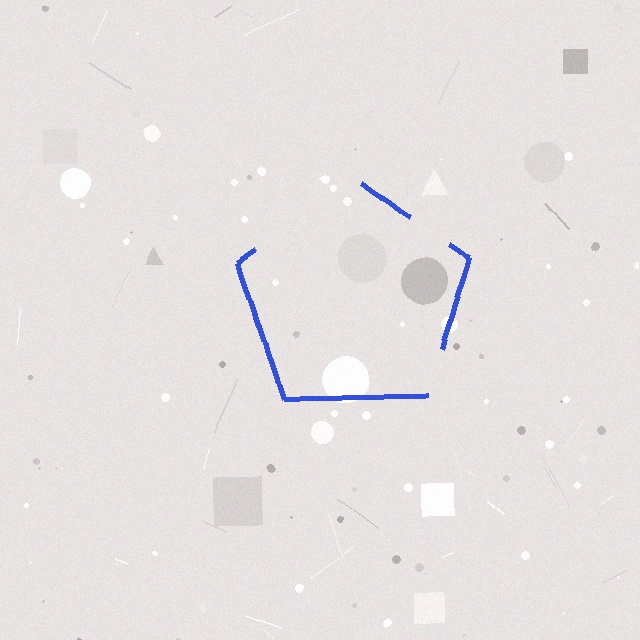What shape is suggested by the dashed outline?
The dashed outline suggests a pentagon.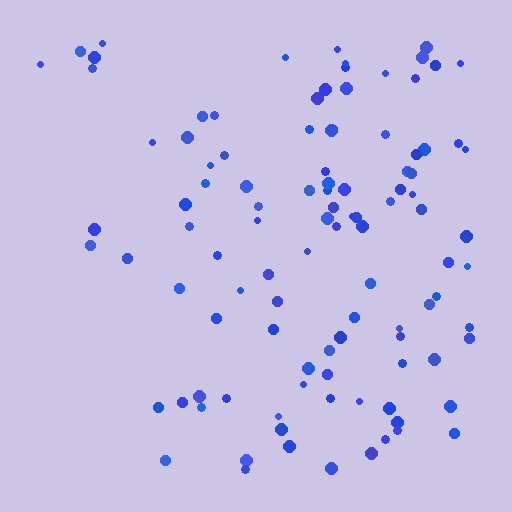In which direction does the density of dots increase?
From left to right, with the right side densest.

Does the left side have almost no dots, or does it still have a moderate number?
Still a moderate number, just noticeably fewer than the right.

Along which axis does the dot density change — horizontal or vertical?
Horizontal.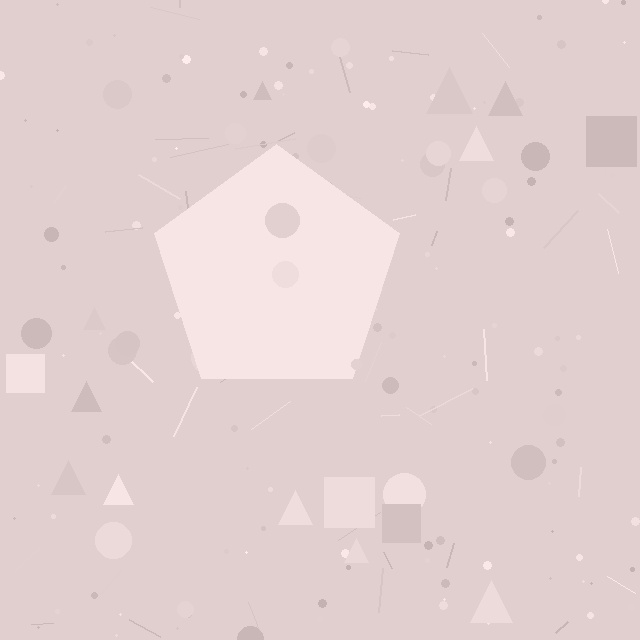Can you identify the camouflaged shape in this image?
The camouflaged shape is a pentagon.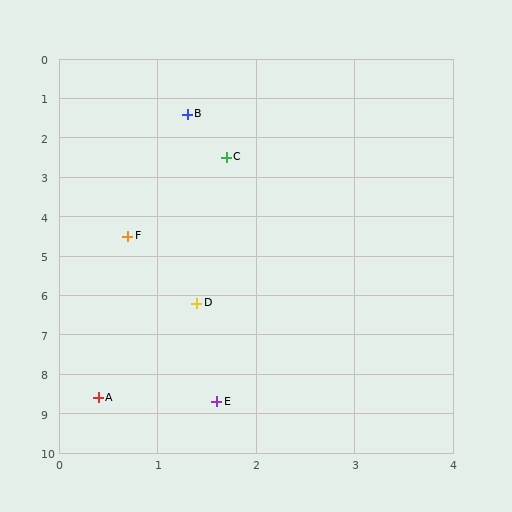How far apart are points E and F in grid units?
Points E and F are about 4.3 grid units apart.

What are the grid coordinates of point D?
Point D is at approximately (1.4, 6.2).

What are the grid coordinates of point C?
Point C is at approximately (1.7, 2.5).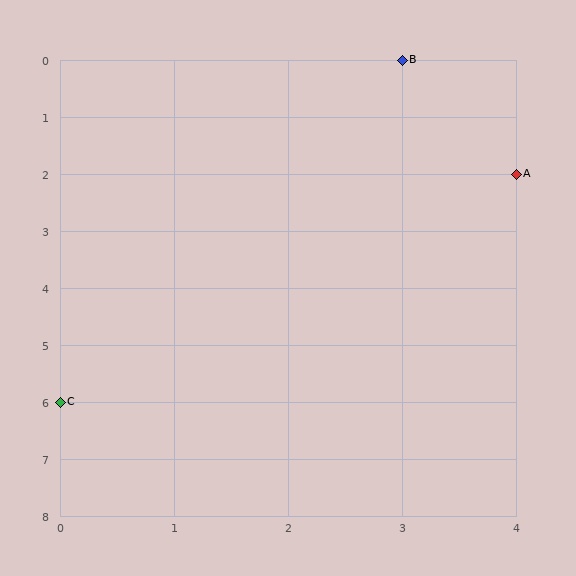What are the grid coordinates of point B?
Point B is at grid coordinates (3, 0).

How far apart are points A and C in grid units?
Points A and C are 4 columns and 4 rows apart (about 5.7 grid units diagonally).